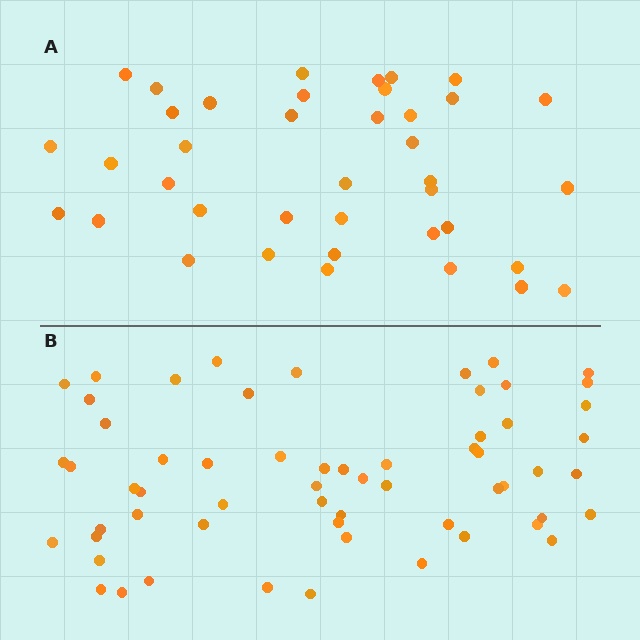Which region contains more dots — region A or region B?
Region B (the bottom region) has more dots.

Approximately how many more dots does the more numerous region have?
Region B has approximately 20 more dots than region A.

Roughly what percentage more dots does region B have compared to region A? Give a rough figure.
About 55% more.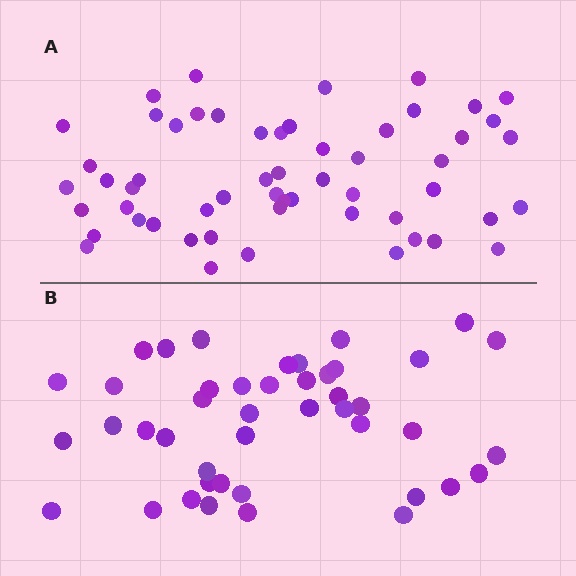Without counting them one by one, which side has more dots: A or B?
Region A (the top region) has more dots.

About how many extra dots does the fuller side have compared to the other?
Region A has roughly 12 or so more dots than region B.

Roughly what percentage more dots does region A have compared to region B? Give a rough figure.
About 25% more.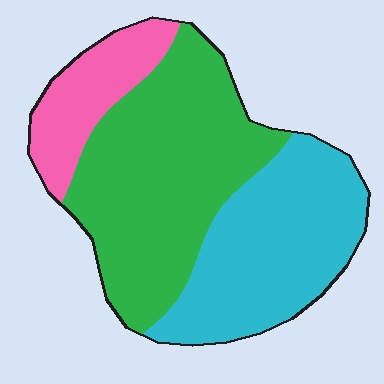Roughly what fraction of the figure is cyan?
Cyan takes up about three eighths (3/8) of the figure.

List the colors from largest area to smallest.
From largest to smallest: green, cyan, pink.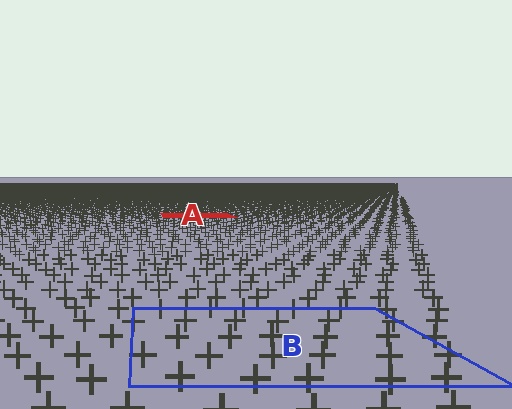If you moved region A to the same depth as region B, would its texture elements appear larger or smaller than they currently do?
They would appear larger. At a closer depth, the same texture elements are projected at a bigger on-screen size.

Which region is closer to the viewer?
Region B is closer. The texture elements there are larger and more spread out.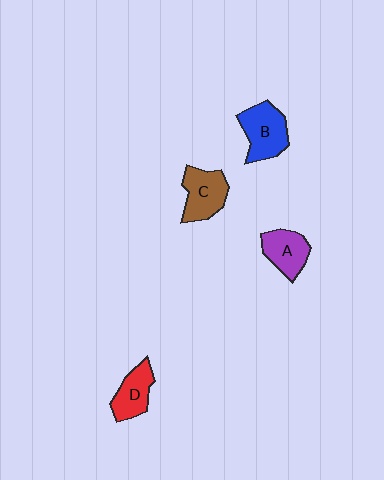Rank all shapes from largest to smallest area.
From largest to smallest: B (blue), C (brown), A (purple), D (red).